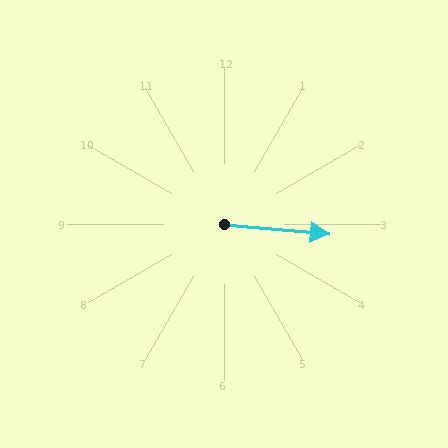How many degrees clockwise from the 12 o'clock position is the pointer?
Approximately 95 degrees.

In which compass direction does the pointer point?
East.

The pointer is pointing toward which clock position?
Roughly 3 o'clock.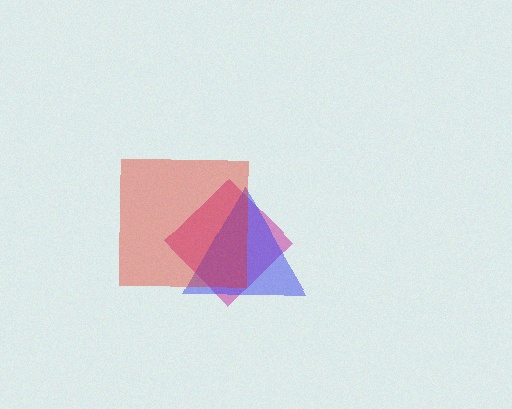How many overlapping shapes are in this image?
There are 3 overlapping shapes in the image.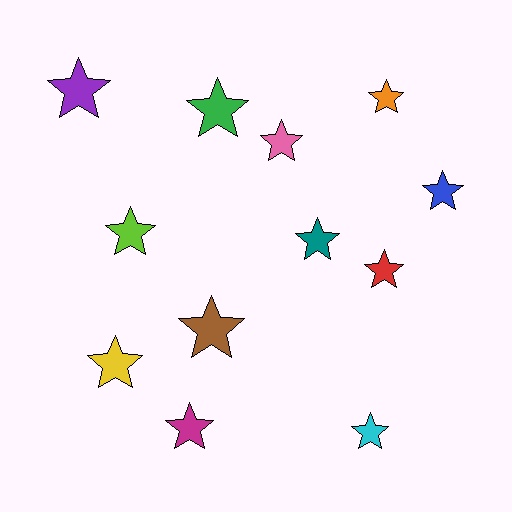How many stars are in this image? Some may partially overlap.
There are 12 stars.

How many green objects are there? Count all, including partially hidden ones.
There is 1 green object.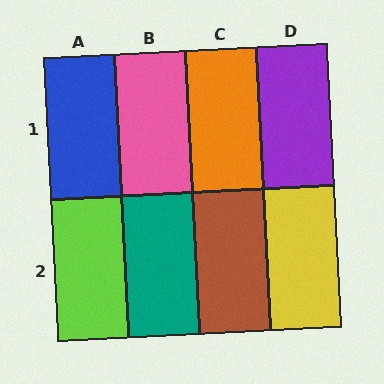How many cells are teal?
1 cell is teal.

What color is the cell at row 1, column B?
Pink.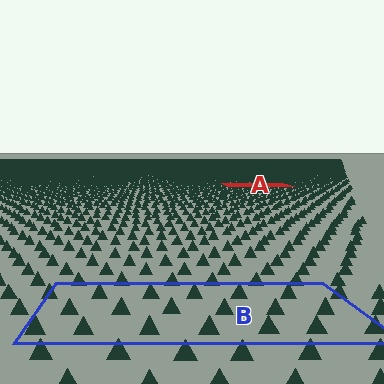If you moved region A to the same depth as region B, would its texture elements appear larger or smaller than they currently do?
They would appear larger. At a closer depth, the same texture elements are projected at a bigger on-screen size.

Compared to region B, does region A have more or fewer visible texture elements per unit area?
Region A has more texture elements per unit area — they are packed more densely because it is farther away.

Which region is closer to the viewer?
Region B is closer. The texture elements there are larger and more spread out.